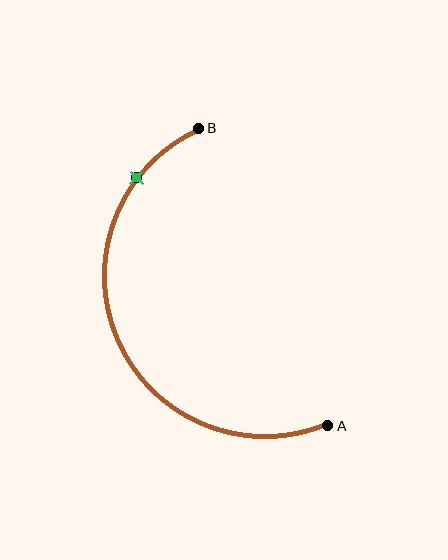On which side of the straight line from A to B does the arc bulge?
The arc bulges to the left of the straight line connecting A and B.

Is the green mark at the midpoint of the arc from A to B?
No. The green mark lies on the arc but is closer to endpoint B. The arc midpoint would be at the point on the curve equidistant along the arc from both A and B.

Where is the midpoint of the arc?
The arc midpoint is the point on the curve farthest from the straight line joining A and B. It sits to the left of that line.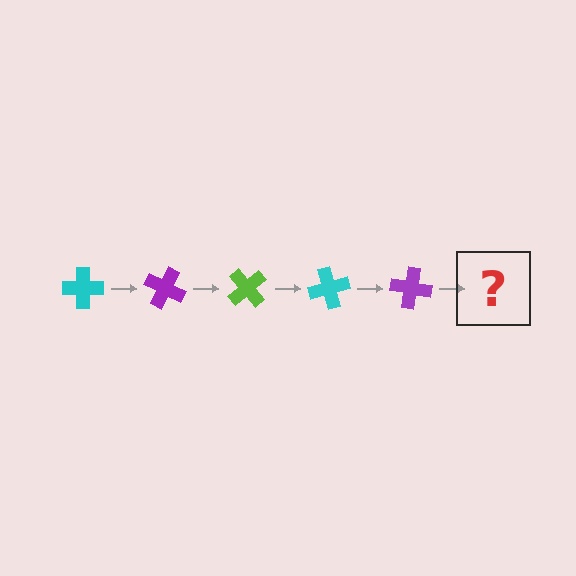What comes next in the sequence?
The next element should be a lime cross, rotated 125 degrees from the start.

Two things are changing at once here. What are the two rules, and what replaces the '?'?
The two rules are that it rotates 25 degrees each step and the color cycles through cyan, purple, and lime. The '?' should be a lime cross, rotated 125 degrees from the start.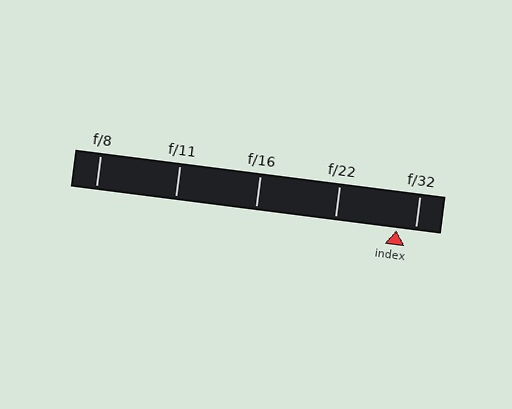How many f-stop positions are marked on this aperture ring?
There are 5 f-stop positions marked.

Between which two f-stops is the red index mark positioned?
The index mark is between f/22 and f/32.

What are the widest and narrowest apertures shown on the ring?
The widest aperture shown is f/8 and the narrowest is f/32.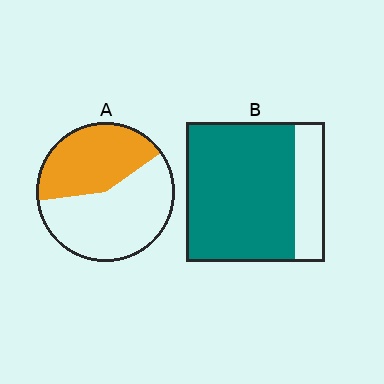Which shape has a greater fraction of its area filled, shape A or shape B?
Shape B.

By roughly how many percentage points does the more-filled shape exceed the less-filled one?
By roughly 35 percentage points (B over A).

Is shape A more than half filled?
No.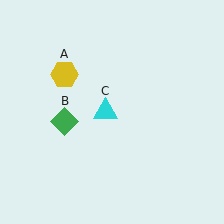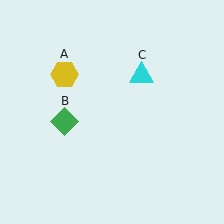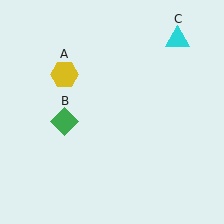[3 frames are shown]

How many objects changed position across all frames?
1 object changed position: cyan triangle (object C).